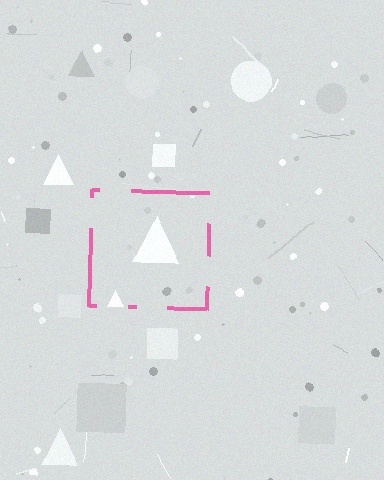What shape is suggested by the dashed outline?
The dashed outline suggests a square.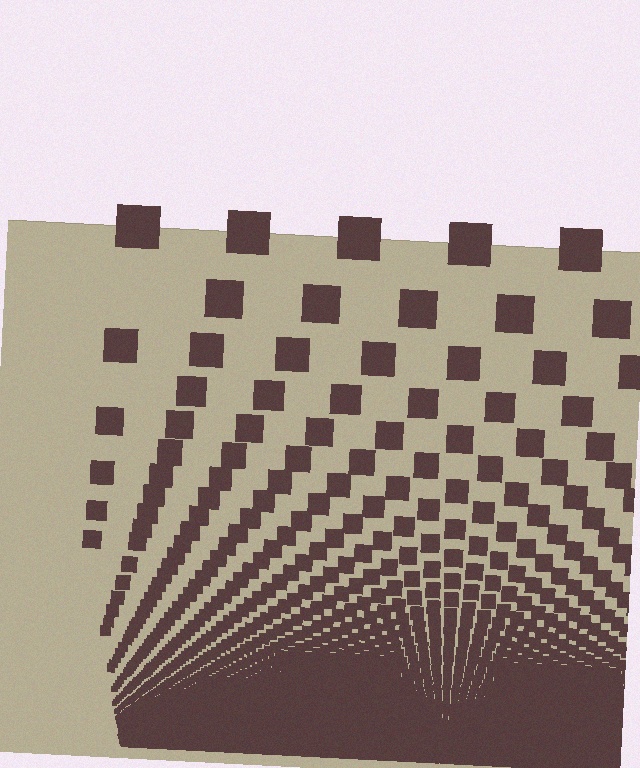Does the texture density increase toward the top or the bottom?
Density increases toward the bottom.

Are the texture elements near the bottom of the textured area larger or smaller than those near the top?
Smaller. The gradient is inverted — elements near the bottom are smaller and denser.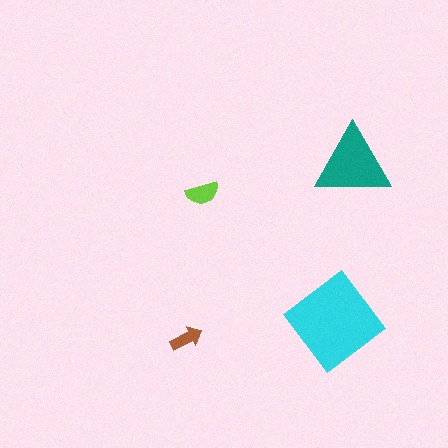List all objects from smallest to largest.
The brown arrow, the lime semicircle, the teal triangle, the cyan diamond.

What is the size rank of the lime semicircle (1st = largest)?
3rd.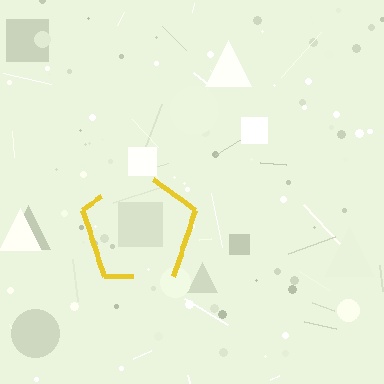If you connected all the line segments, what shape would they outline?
They would outline a pentagon.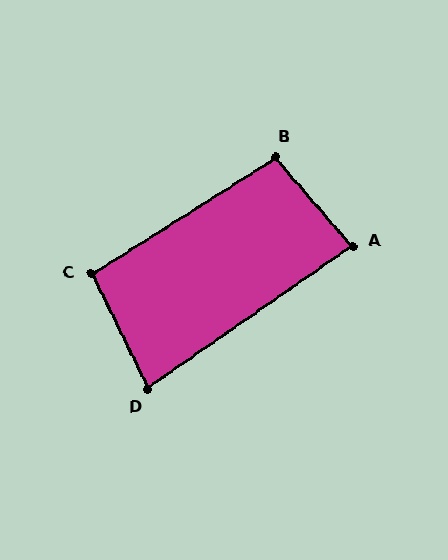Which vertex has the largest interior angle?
B, at approximately 99 degrees.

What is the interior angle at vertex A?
Approximately 84 degrees (acute).